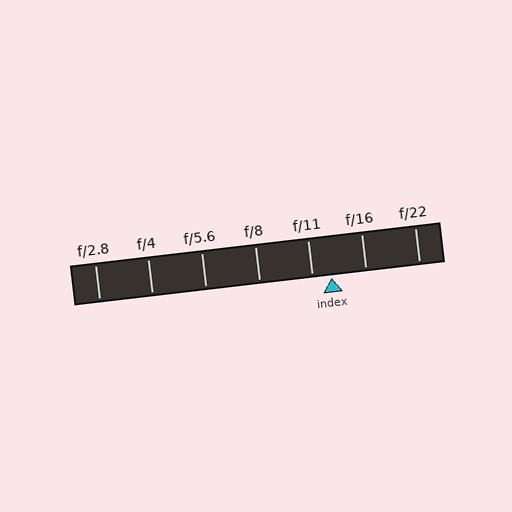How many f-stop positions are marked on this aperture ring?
There are 7 f-stop positions marked.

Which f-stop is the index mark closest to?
The index mark is closest to f/11.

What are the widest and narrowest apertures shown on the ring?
The widest aperture shown is f/2.8 and the narrowest is f/22.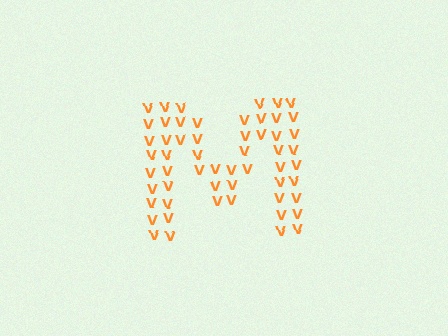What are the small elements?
The small elements are letter V's.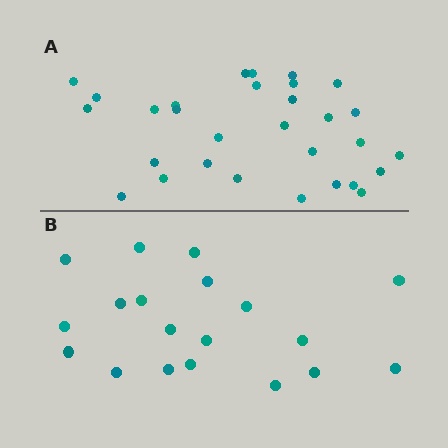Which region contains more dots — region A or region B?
Region A (the top region) has more dots.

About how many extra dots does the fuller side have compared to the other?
Region A has roughly 12 or so more dots than region B.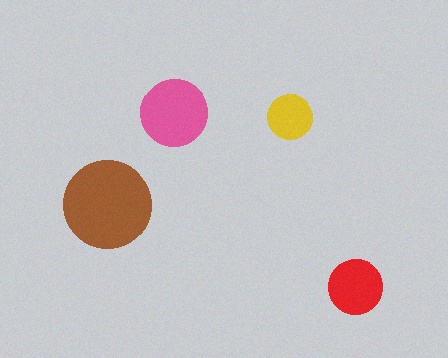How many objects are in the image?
There are 4 objects in the image.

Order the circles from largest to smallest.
the brown one, the pink one, the red one, the yellow one.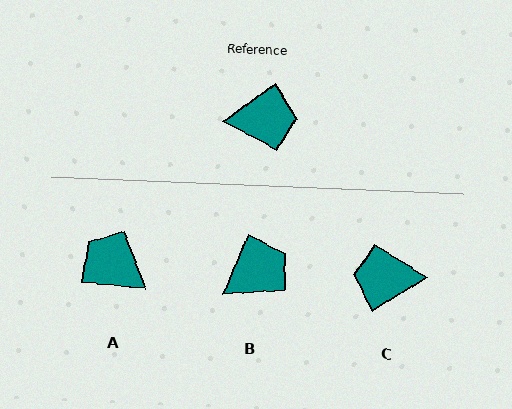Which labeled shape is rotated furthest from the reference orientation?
C, about 176 degrees away.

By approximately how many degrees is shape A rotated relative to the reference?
Approximately 138 degrees counter-clockwise.